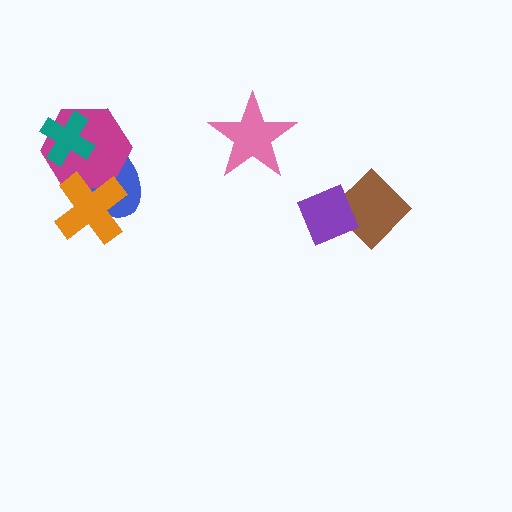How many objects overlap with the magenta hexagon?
3 objects overlap with the magenta hexagon.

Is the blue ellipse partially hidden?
Yes, it is partially covered by another shape.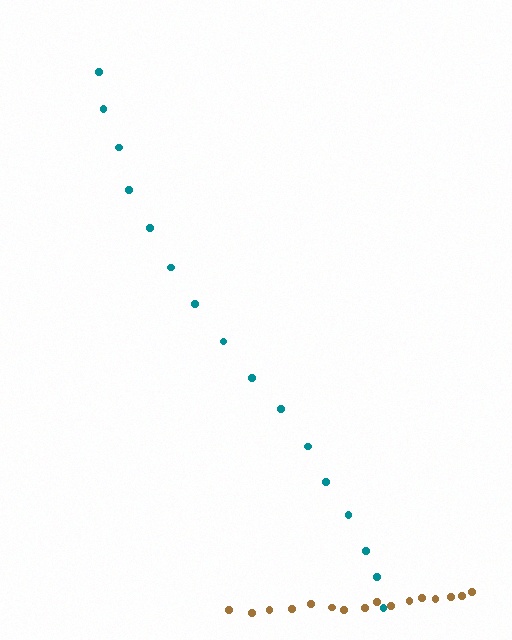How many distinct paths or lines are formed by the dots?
There are 2 distinct paths.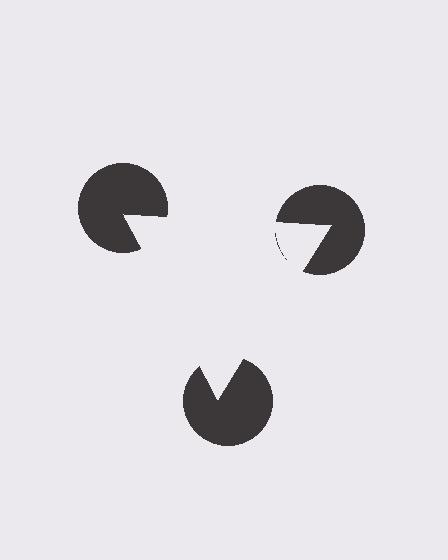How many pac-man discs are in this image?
There are 3 — one at each vertex of the illusory triangle.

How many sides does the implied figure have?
3 sides.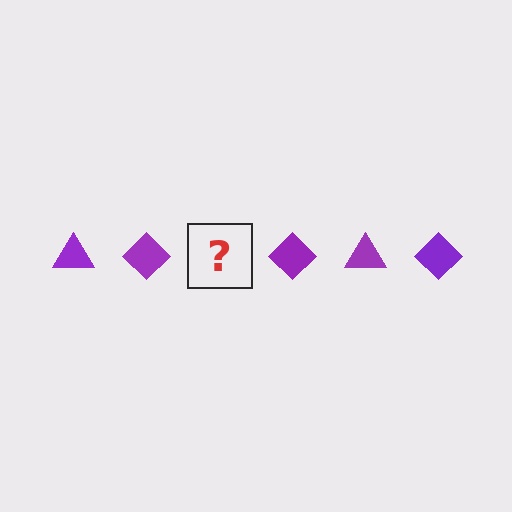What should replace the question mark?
The question mark should be replaced with a purple triangle.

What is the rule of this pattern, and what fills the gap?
The rule is that the pattern cycles through triangle, diamond shapes in purple. The gap should be filled with a purple triangle.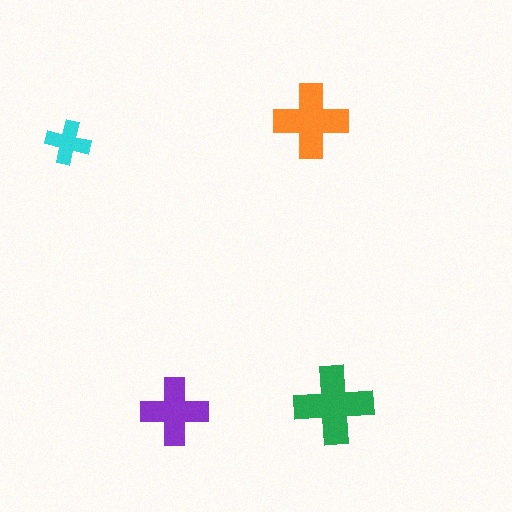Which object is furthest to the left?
The cyan cross is leftmost.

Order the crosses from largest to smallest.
the green one, the orange one, the purple one, the cyan one.